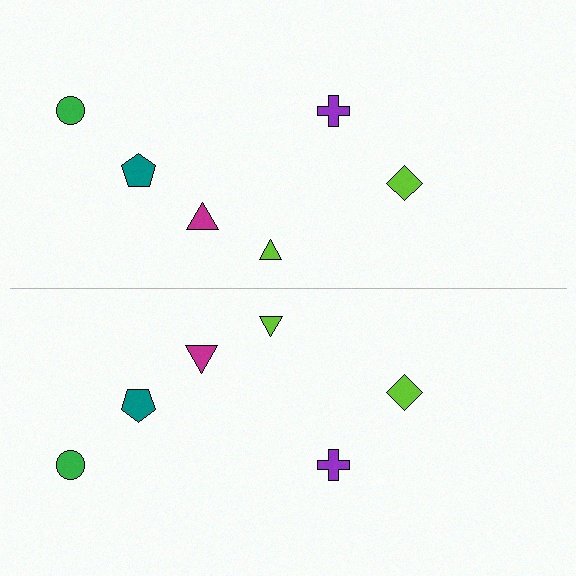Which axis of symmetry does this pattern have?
The pattern has a horizontal axis of symmetry running through the center of the image.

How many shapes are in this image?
There are 12 shapes in this image.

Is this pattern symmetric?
Yes, this pattern has bilateral (reflection) symmetry.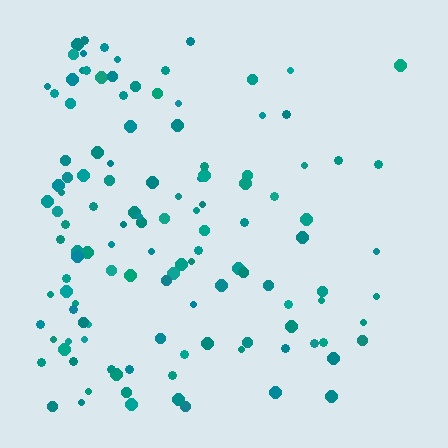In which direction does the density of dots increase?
From right to left, with the left side densest.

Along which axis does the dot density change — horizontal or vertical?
Horizontal.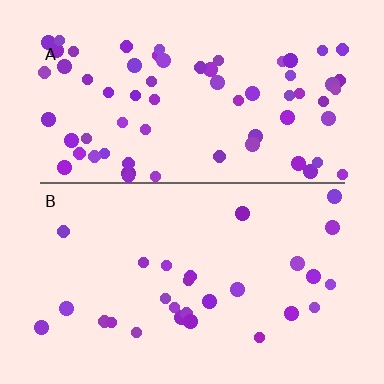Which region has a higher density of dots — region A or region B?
A (the top).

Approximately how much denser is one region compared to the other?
Approximately 2.4× — region A over region B.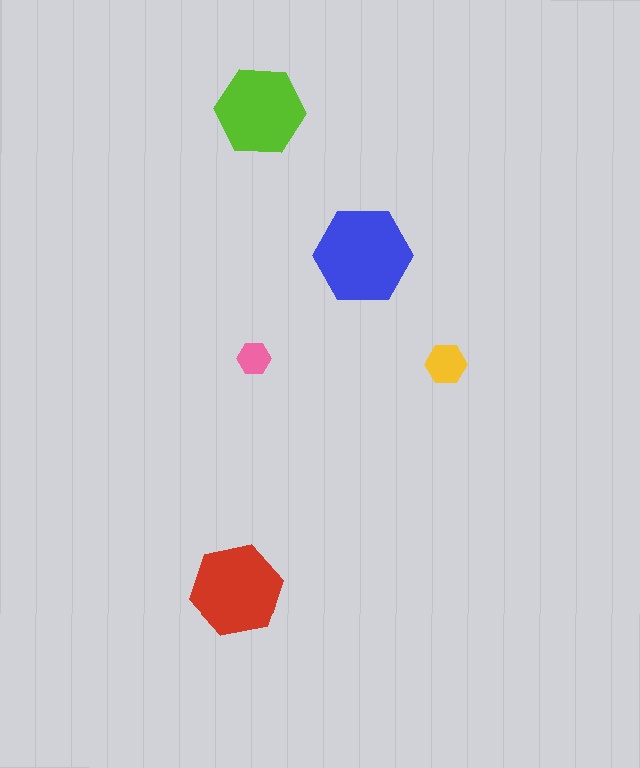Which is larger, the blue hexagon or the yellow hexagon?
The blue one.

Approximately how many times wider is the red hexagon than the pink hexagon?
About 2.5 times wider.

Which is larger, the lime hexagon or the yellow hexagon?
The lime one.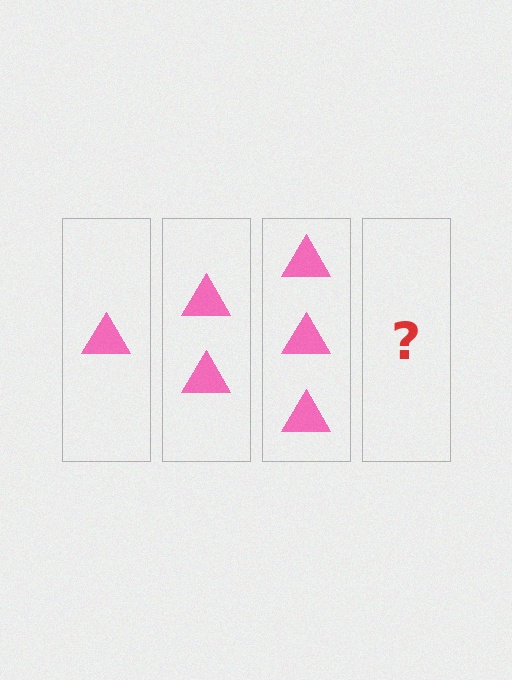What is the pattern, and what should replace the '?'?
The pattern is that each step adds one more triangle. The '?' should be 4 triangles.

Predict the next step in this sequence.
The next step is 4 triangles.